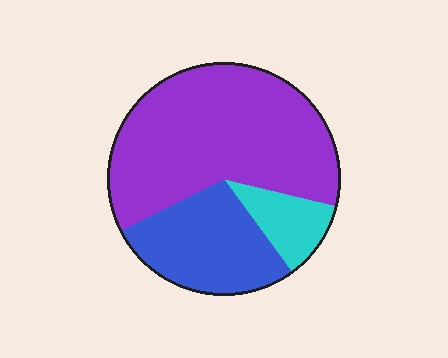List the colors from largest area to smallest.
From largest to smallest: purple, blue, cyan.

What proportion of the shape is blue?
Blue takes up between a quarter and a half of the shape.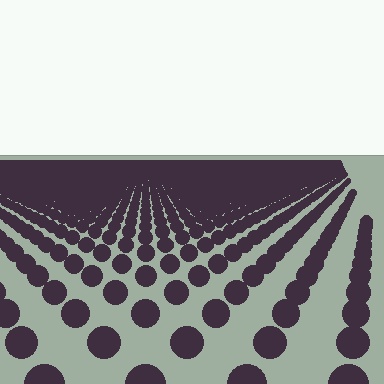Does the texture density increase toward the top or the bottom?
Density increases toward the top.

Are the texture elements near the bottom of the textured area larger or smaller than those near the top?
Larger. Near the bottom, elements are closer to the viewer and appear at a bigger on-screen size.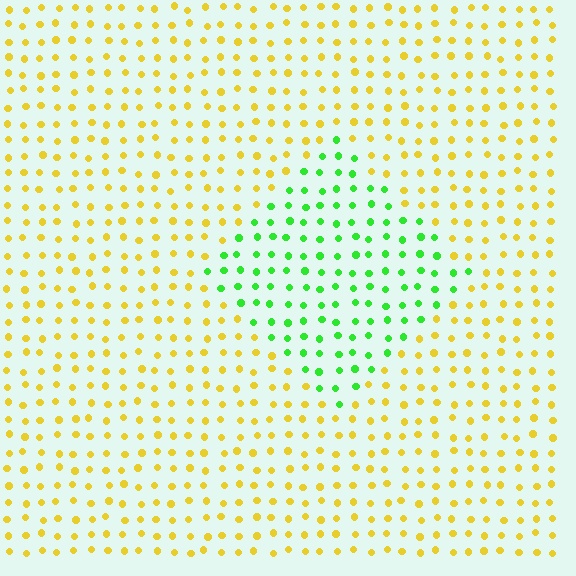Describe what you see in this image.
The image is filled with small yellow elements in a uniform arrangement. A diamond-shaped region is visible where the elements are tinted to a slightly different hue, forming a subtle color boundary.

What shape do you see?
I see a diamond.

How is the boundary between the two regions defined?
The boundary is defined purely by a slight shift in hue (about 69 degrees). Spacing, size, and orientation are identical on both sides.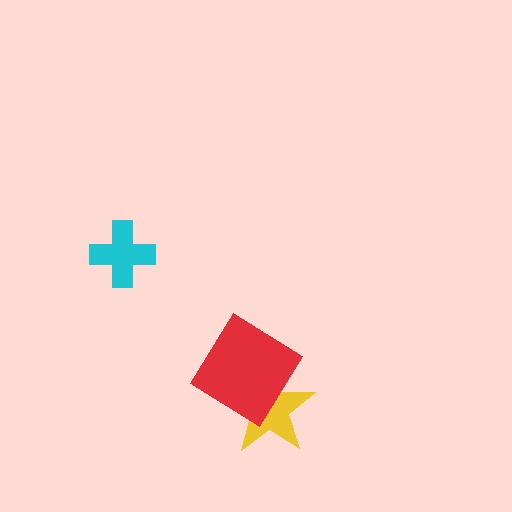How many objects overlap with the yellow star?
1 object overlaps with the yellow star.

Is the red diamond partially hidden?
No, no other shape covers it.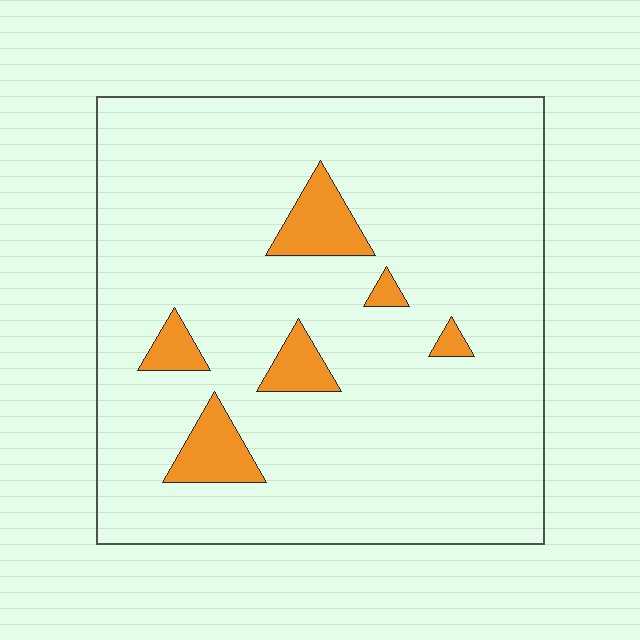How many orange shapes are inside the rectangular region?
6.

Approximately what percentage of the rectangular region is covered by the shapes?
Approximately 10%.